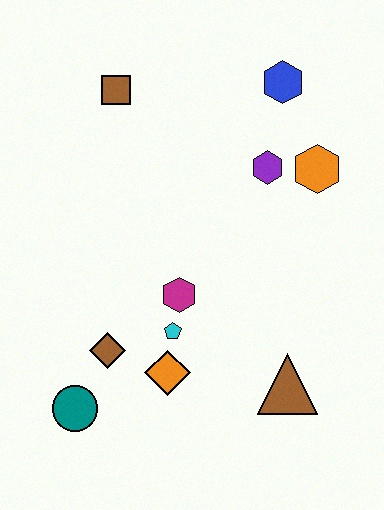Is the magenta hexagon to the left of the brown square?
No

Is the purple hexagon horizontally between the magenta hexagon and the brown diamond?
No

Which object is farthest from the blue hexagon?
The teal circle is farthest from the blue hexagon.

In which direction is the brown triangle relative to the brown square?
The brown triangle is below the brown square.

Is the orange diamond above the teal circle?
Yes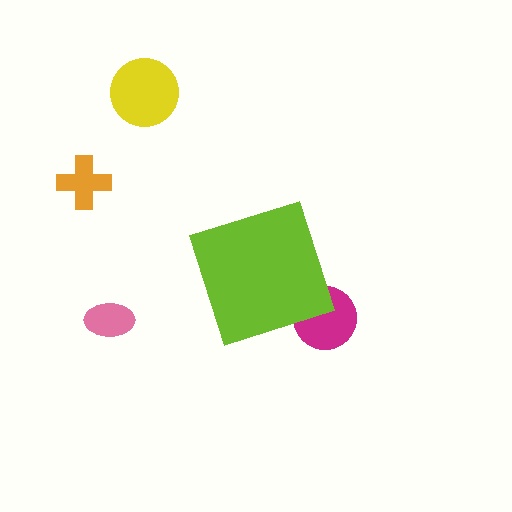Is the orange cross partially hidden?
No, the orange cross is fully visible.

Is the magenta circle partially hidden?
Yes, the magenta circle is partially hidden behind the lime diamond.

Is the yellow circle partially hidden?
No, the yellow circle is fully visible.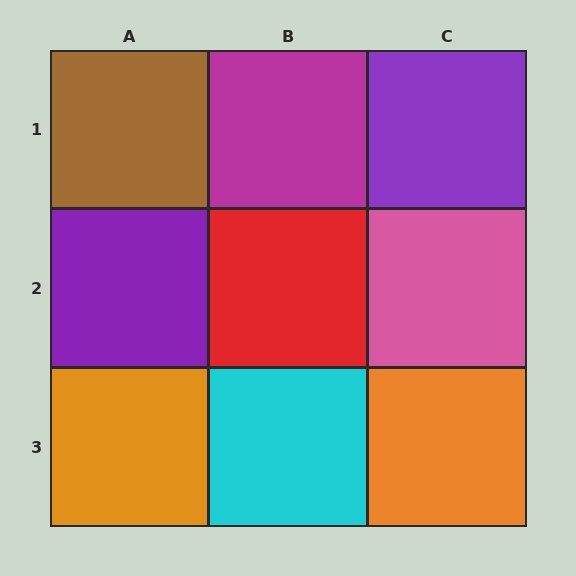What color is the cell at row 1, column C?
Purple.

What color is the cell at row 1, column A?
Brown.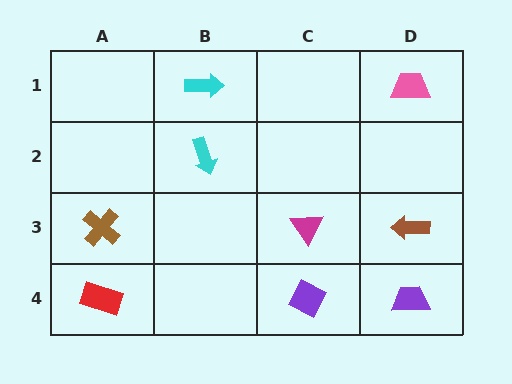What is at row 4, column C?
A purple diamond.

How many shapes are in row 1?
2 shapes.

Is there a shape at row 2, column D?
No, that cell is empty.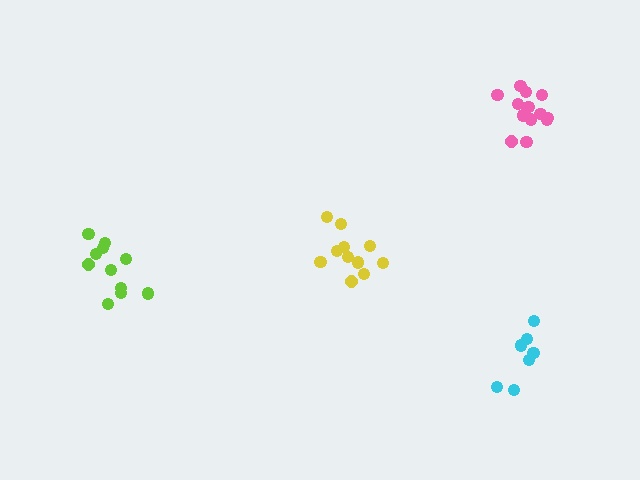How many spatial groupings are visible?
There are 4 spatial groupings.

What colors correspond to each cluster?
The clusters are colored: lime, yellow, pink, cyan.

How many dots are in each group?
Group 1: 11 dots, Group 2: 11 dots, Group 3: 13 dots, Group 4: 7 dots (42 total).